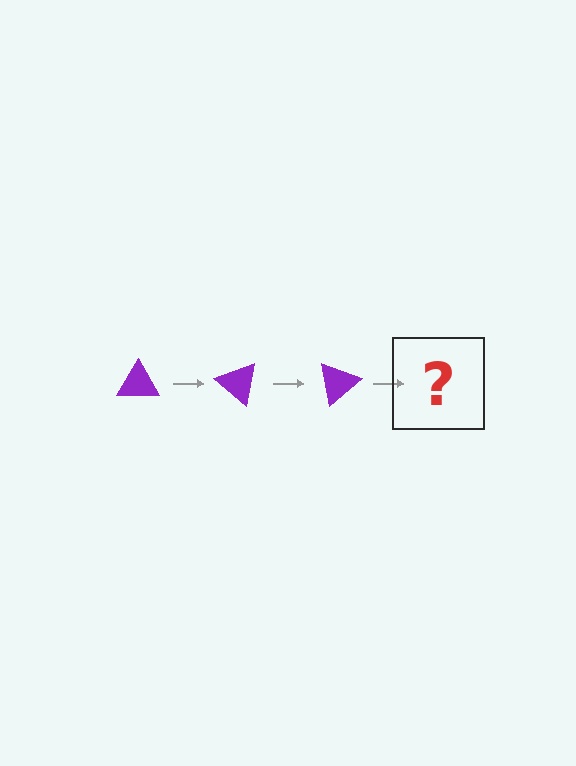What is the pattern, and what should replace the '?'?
The pattern is that the triangle rotates 40 degrees each step. The '?' should be a purple triangle rotated 120 degrees.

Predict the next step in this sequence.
The next step is a purple triangle rotated 120 degrees.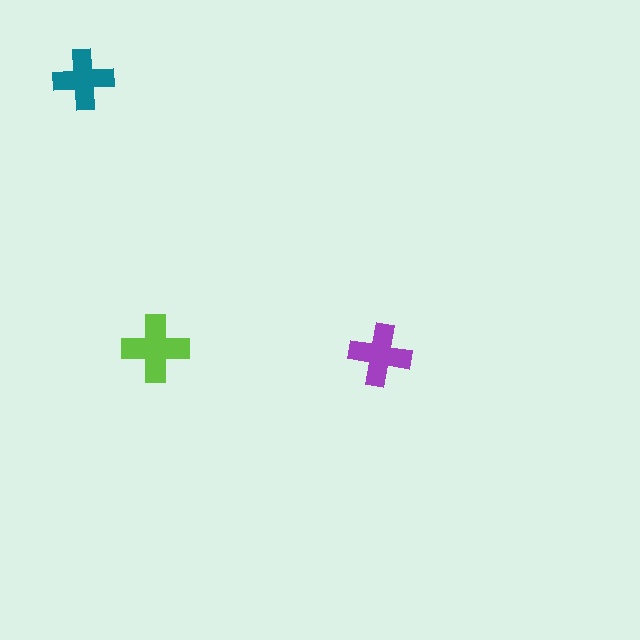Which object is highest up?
The teal cross is topmost.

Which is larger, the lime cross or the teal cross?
The lime one.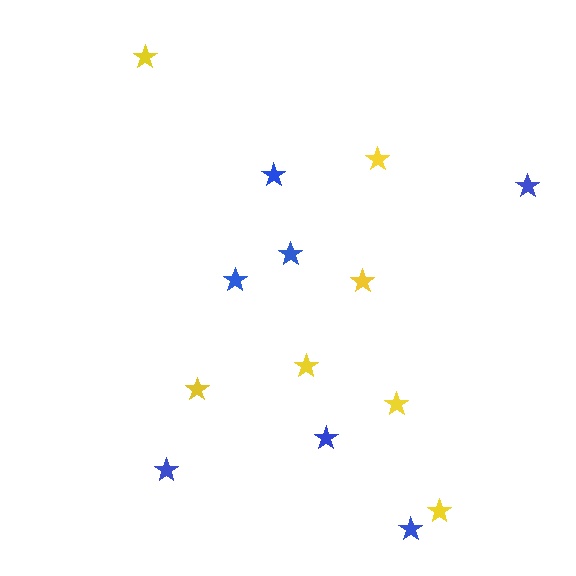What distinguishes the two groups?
There are 2 groups: one group of yellow stars (7) and one group of blue stars (7).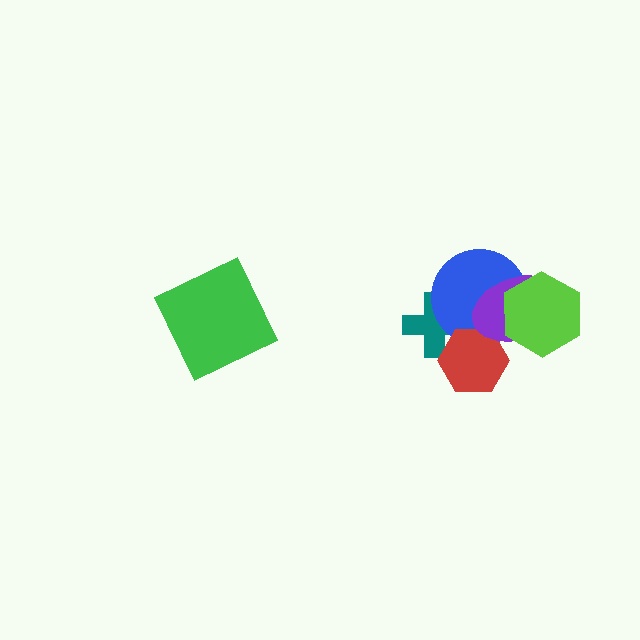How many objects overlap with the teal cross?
2 objects overlap with the teal cross.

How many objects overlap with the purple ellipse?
3 objects overlap with the purple ellipse.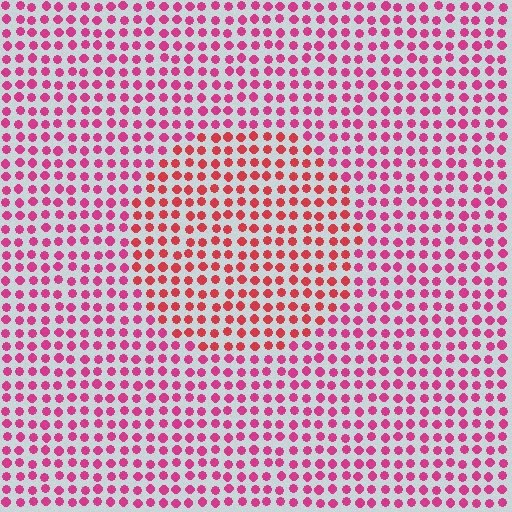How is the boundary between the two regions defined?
The boundary is defined purely by a slight shift in hue (about 27 degrees). Spacing, size, and orientation are identical on both sides.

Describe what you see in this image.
The image is filled with small magenta elements in a uniform arrangement. A circle-shaped region is visible where the elements are tinted to a slightly different hue, forming a subtle color boundary.